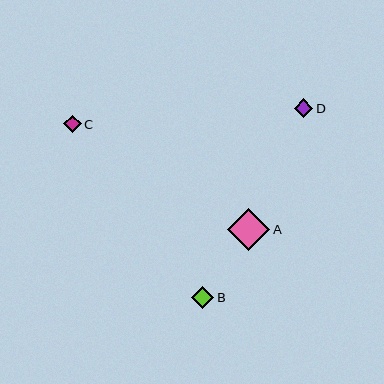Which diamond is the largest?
Diamond A is the largest with a size of approximately 42 pixels.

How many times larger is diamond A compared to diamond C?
Diamond A is approximately 2.5 times the size of diamond C.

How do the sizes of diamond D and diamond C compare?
Diamond D and diamond C are approximately the same size.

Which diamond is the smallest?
Diamond C is the smallest with a size of approximately 17 pixels.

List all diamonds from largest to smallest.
From largest to smallest: A, B, D, C.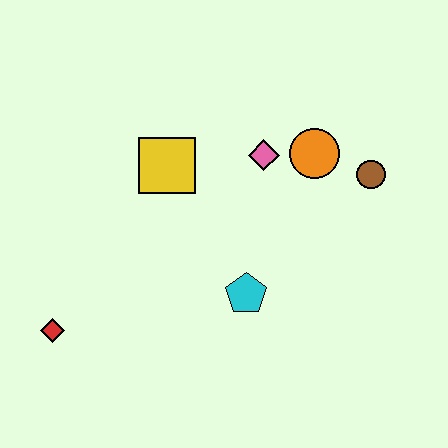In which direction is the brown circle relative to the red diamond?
The brown circle is to the right of the red diamond.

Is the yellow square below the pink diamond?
Yes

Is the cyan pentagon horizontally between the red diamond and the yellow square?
No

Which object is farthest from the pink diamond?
The red diamond is farthest from the pink diamond.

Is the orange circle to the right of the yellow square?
Yes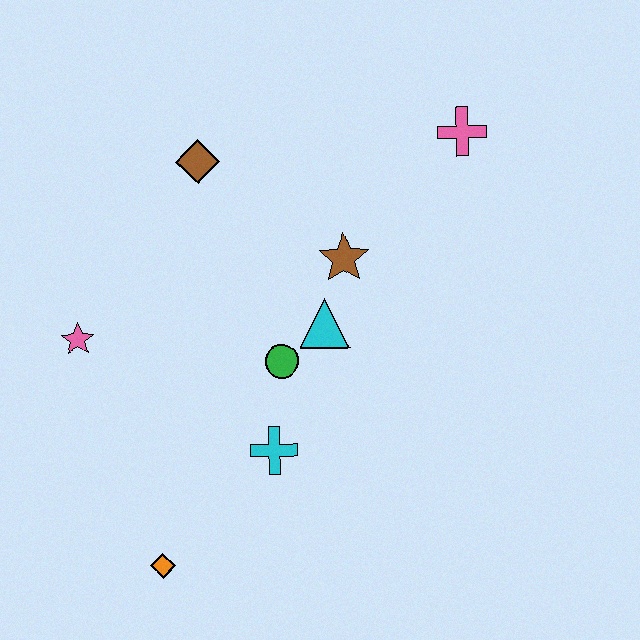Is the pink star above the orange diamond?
Yes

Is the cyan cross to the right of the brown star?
No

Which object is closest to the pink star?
The green circle is closest to the pink star.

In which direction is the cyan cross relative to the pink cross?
The cyan cross is below the pink cross.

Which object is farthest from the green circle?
The pink cross is farthest from the green circle.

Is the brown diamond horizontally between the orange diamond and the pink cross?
Yes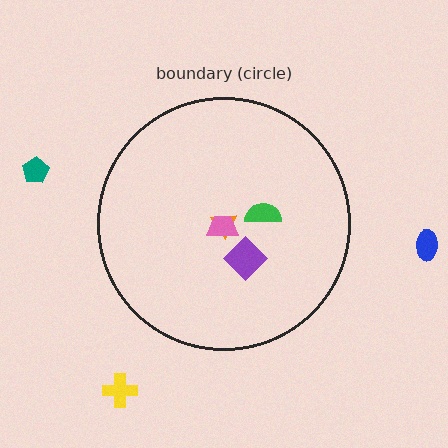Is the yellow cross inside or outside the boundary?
Outside.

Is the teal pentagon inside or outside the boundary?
Outside.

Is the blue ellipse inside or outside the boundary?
Outside.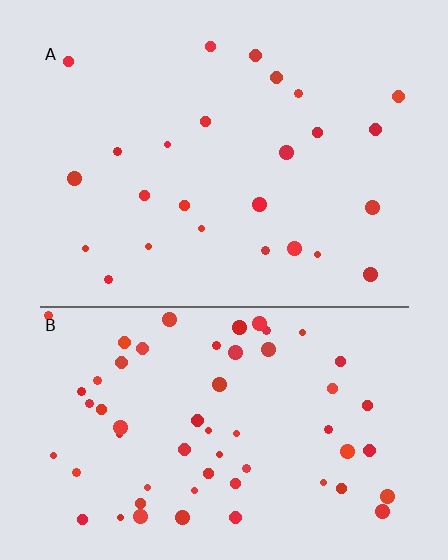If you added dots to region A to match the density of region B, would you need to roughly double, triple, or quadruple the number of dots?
Approximately double.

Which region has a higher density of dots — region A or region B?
B (the bottom).